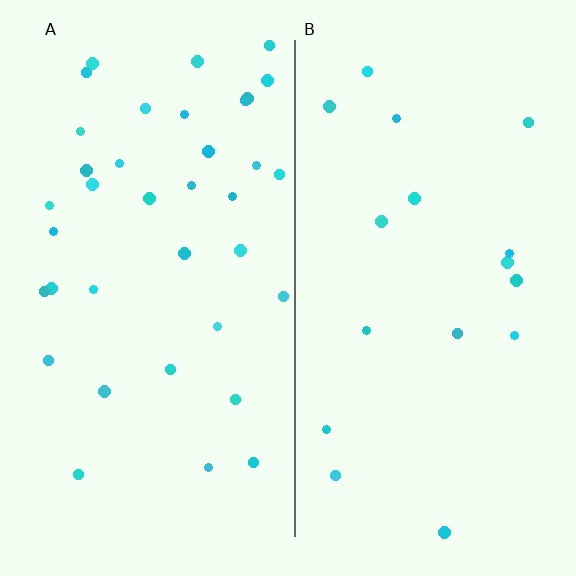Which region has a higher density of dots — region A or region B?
A (the left).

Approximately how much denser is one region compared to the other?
Approximately 2.2× — region A over region B.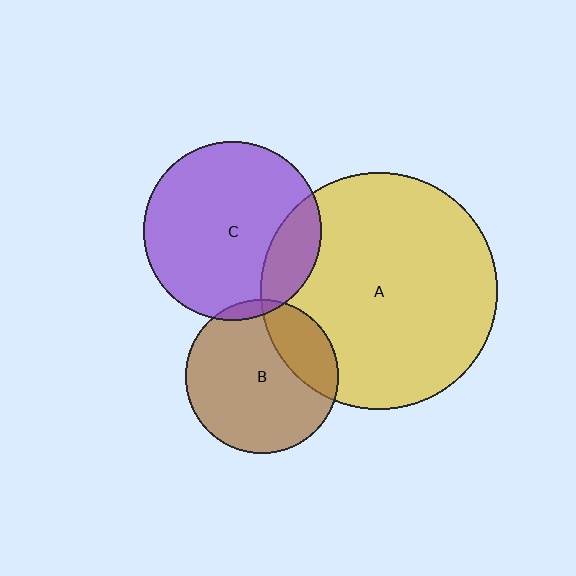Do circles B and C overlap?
Yes.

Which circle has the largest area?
Circle A (yellow).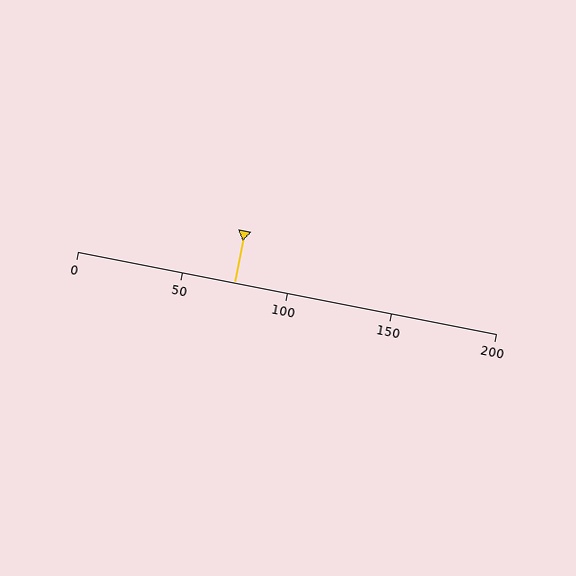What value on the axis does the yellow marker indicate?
The marker indicates approximately 75.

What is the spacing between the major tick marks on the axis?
The major ticks are spaced 50 apart.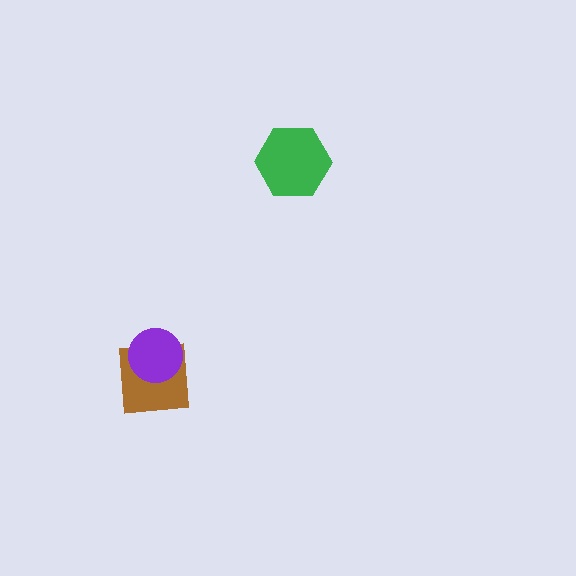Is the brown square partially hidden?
Yes, it is partially covered by another shape.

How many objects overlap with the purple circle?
1 object overlaps with the purple circle.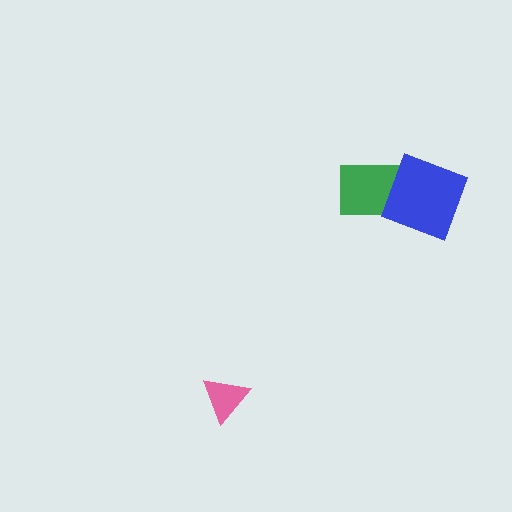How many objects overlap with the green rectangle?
1 object overlaps with the green rectangle.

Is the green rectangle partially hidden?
Yes, it is partially covered by another shape.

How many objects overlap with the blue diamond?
1 object overlaps with the blue diamond.